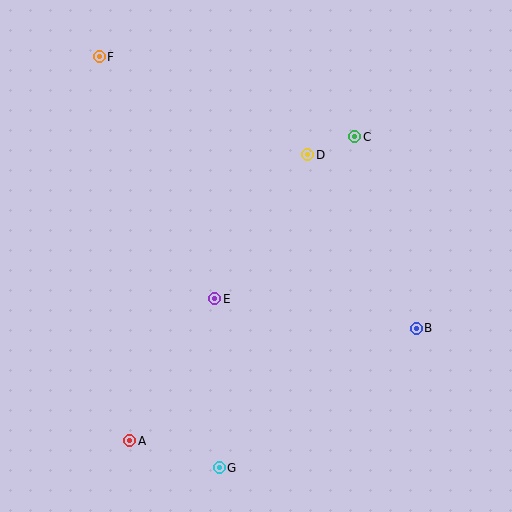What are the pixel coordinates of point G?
Point G is at (219, 468).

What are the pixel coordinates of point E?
Point E is at (215, 299).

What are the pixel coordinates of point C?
Point C is at (355, 137).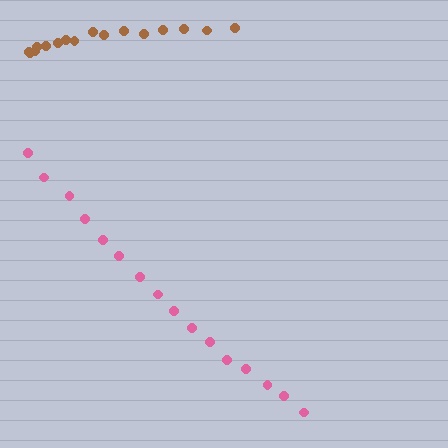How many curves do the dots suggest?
There are 2 distinct paths.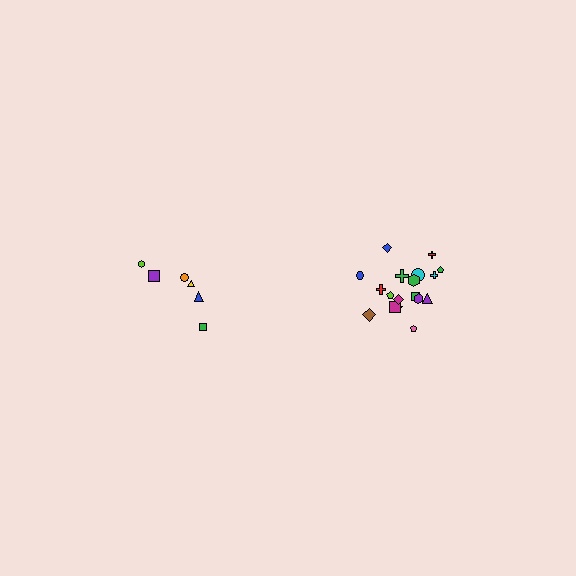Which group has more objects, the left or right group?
The right group.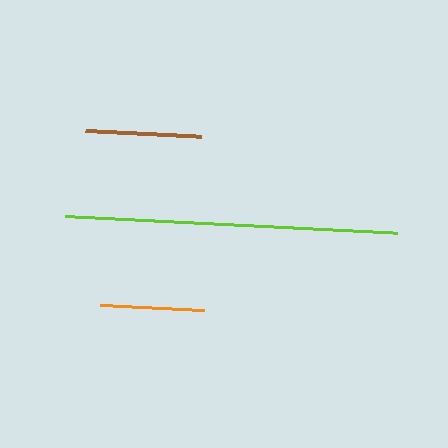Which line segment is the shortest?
The orange line is the shortest at approximately 104 pixels.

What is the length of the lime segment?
The lime segment is approximately 332 pixels long.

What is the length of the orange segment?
The orange segment is approximately 104 pixels long.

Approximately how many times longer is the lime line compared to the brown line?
The lime line is approximately 2.8 times the length of the brown line.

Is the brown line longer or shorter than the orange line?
The brown line is longer than the orange line.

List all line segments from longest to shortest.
From longest to shortest: lime, brown, orange.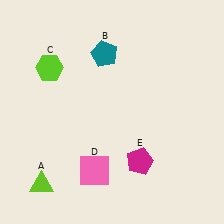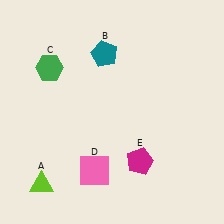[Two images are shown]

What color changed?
The hexagon (C) changed from lime in Image 1 to green in Image 2.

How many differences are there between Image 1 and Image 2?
There is 1 difference between the two images.